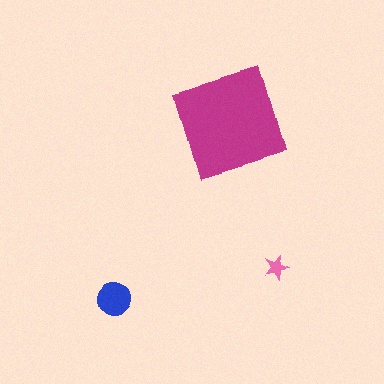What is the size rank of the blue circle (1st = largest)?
2nd.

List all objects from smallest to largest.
The pink star, the blue circle, the magenta square.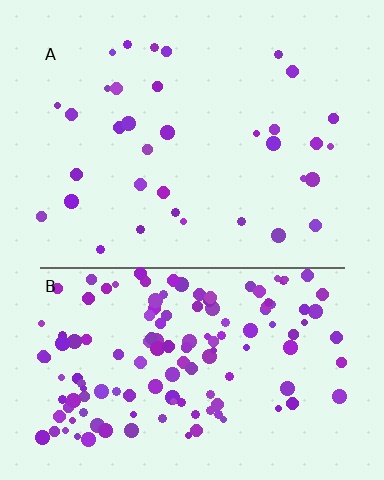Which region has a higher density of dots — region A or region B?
B (the bottom).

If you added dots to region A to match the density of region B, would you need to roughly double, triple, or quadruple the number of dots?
Approximately quadruple.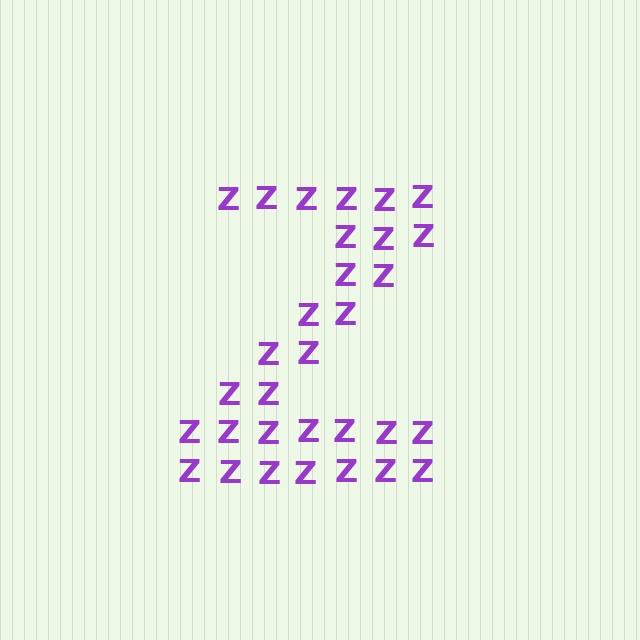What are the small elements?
The small elements are letter Z's.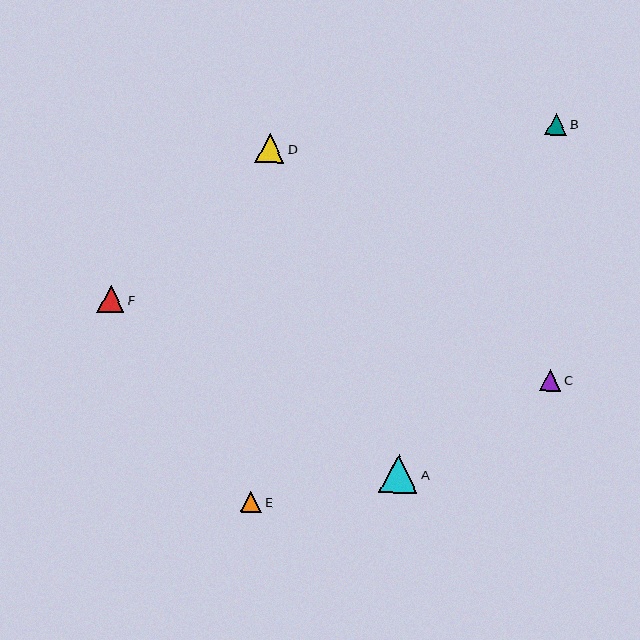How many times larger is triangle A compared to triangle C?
Triangle A is approximately 1.8 times the size of triangle C.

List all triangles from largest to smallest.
From largest to smallest: A, D, F, B, C, E.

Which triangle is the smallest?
Triangle E is the smallest with a size of approximately 21 pixels.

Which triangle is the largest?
Triangle A is the largest with a size of approximately 38 pixels.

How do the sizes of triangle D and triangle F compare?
Triangle D and triangle F are approximately the same size.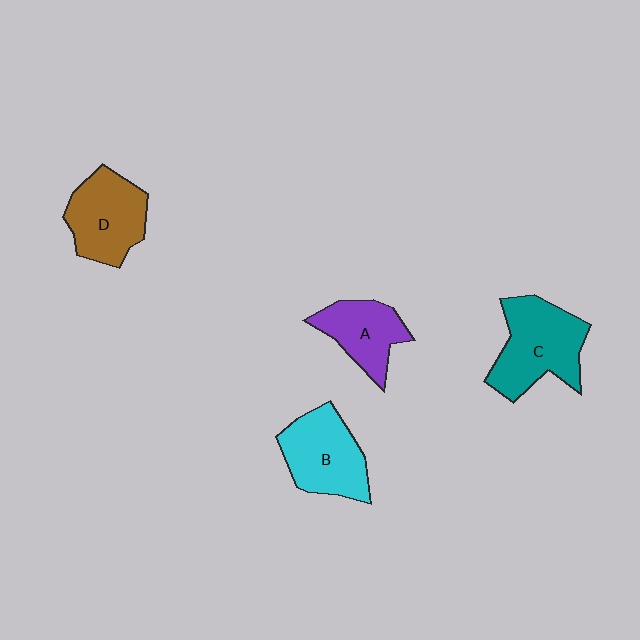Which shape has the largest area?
Shape C (teal).